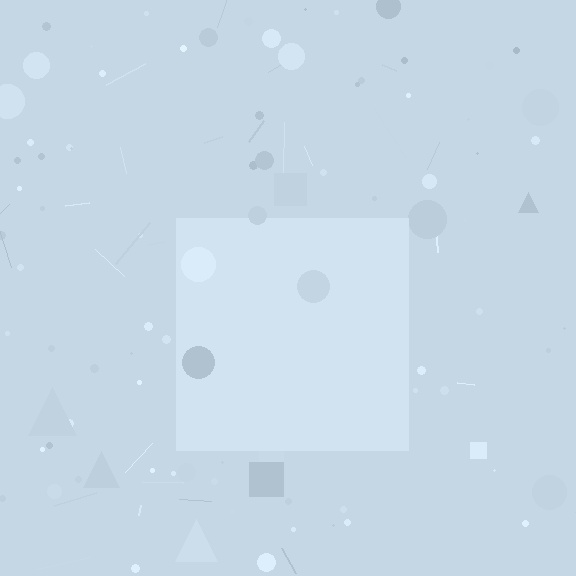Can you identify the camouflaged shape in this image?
The camouflaged shape is a square.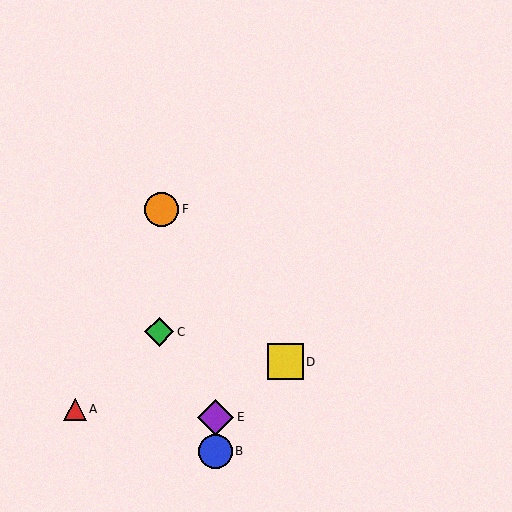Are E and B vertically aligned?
Yes, both are at x≈216.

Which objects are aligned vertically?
Objects B, E are aligned vertically.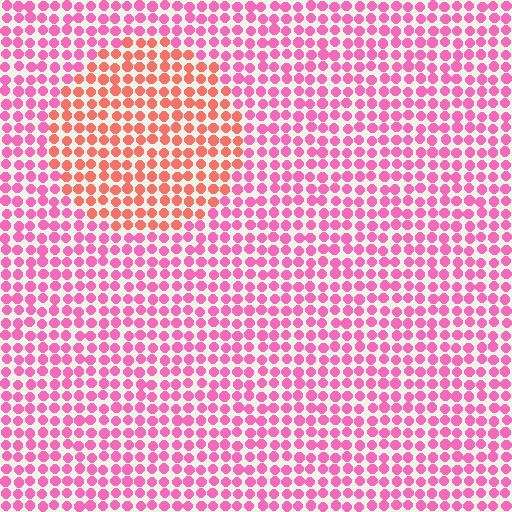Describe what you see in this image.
The image is filled with small pink elements in a uniform arrangement. A circle-shaped region is visible where the elements are tinted to a slightly different hue, forming a subtle color boundary.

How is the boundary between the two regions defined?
The boundary is defined purely by a slight shift in hue (about 39 degrees). Spacing, size, and orientation are identical on both sides.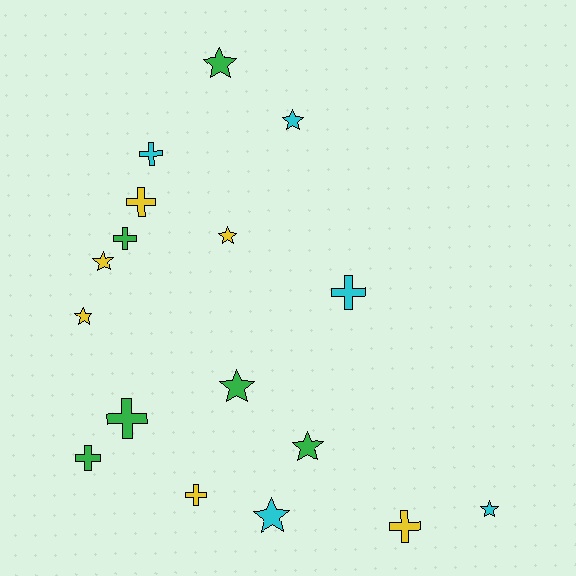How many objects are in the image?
There are 17 objects.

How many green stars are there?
There are 3 green stars.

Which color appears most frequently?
Green, with 6 objects.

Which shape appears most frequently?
Star, with 9 objects.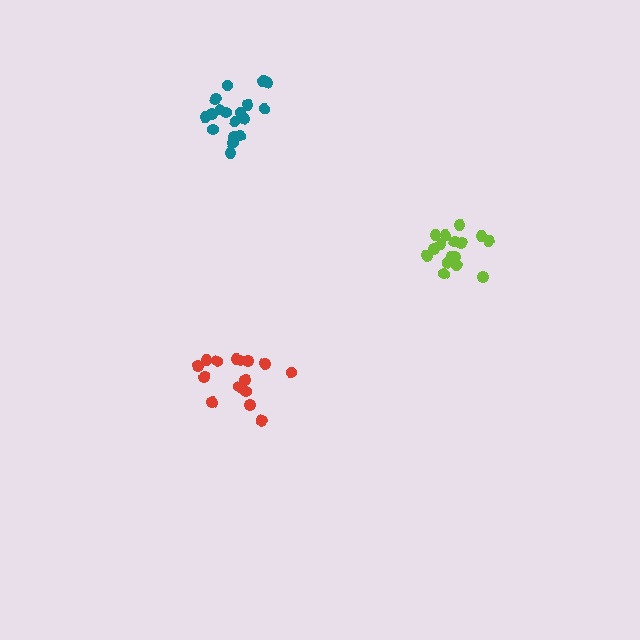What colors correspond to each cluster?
The clusters are colored: red, teal, lime.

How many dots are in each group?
Group 1: 15 dots, Group 2: 18 dots, Group 3: 16 dots (49 total).